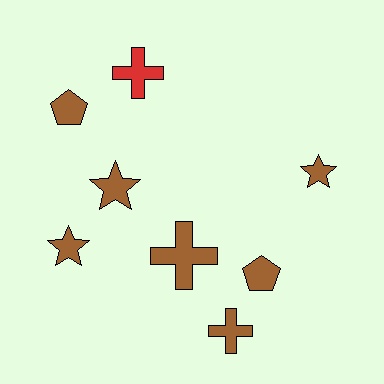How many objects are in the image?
There are 8 objects.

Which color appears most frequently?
Brown, with 7 objects.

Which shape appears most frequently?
Cross, with 3 objects.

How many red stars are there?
There are no red stars.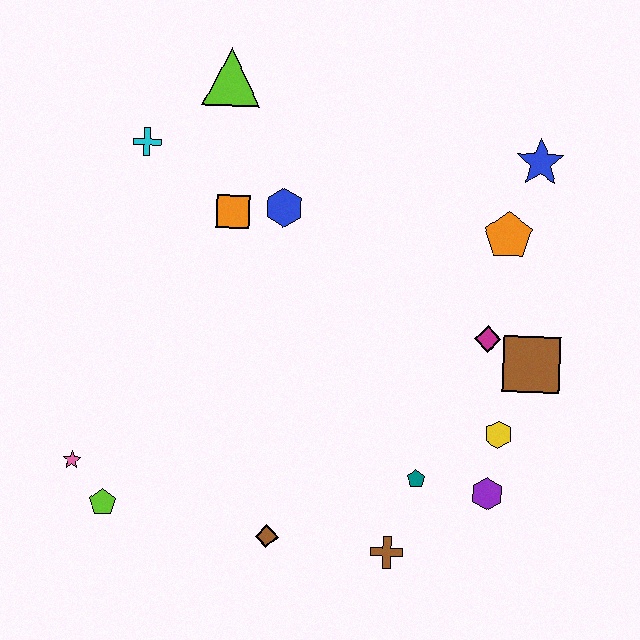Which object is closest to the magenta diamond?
The brown square is closest to the magenta diamond.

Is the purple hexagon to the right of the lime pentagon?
Yes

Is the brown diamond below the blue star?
Yes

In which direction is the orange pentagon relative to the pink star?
The orange pentagon is to the right of the pink star.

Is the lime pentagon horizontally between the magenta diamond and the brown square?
No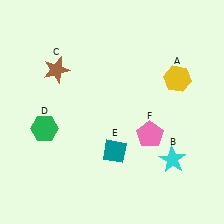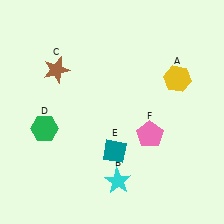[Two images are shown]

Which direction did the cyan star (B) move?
The cyan star (B) moved left.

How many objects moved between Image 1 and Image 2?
1 object moved between the two images.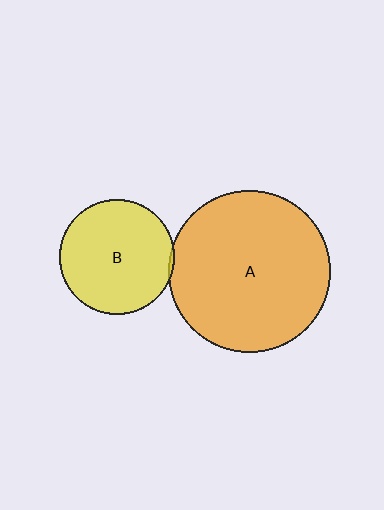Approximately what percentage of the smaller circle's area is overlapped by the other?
Approximately 5%.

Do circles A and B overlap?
Yes.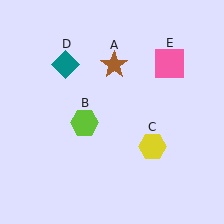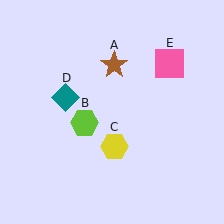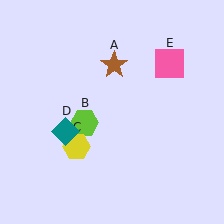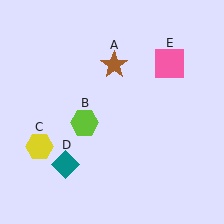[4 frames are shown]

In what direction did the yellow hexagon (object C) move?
The yellow hexagon (object C) moved left.